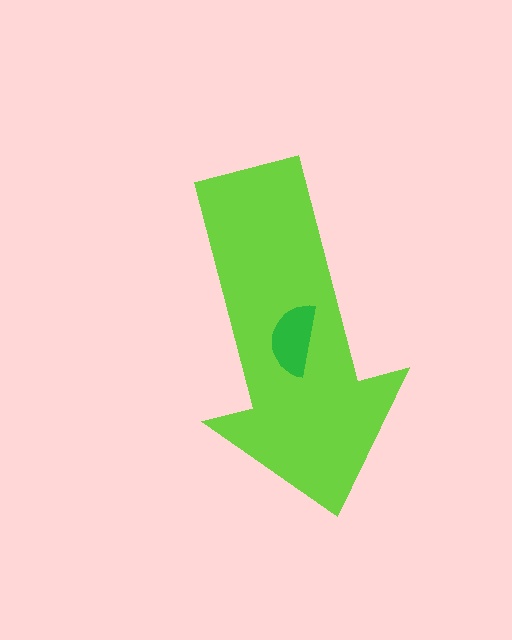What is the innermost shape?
The green semicircle.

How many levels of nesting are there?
2.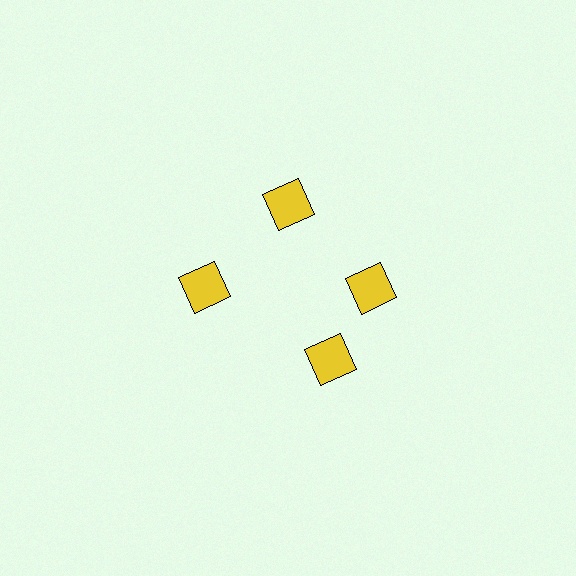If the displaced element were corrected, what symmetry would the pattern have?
It would have 4-fold rotational symmetry — the pattern would map onto itself every 90 degrees.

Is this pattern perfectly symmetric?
No. The 4 yellow squares are arranged in a ring, but one element near the 6 o'clock position is rotated out of alignment along the ring, breaking the 4-fold rotational symmetry.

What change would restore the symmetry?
The symmetry would be restored by rotating it back into even spacing with its neighbors so that all 4 squares sit at equal angles and equal distance from the center.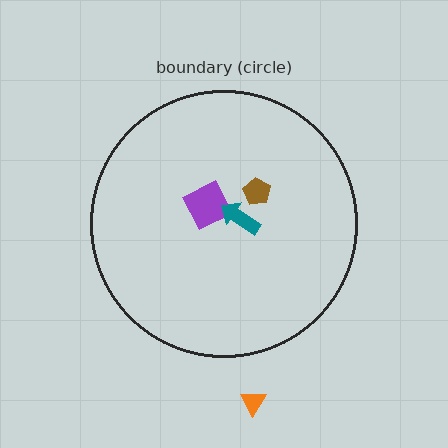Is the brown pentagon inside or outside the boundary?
Inside.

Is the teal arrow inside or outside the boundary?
Inside.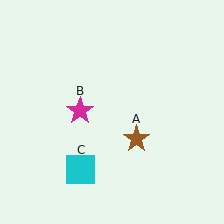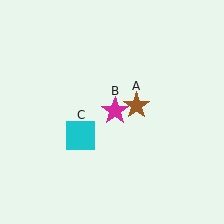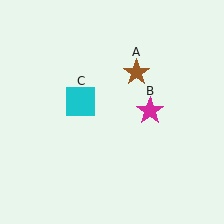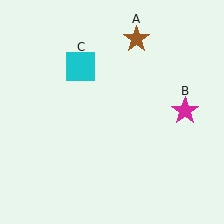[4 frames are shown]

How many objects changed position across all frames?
3 objects changed position: brown star (object A), magenta star (object B), cyan square (object C).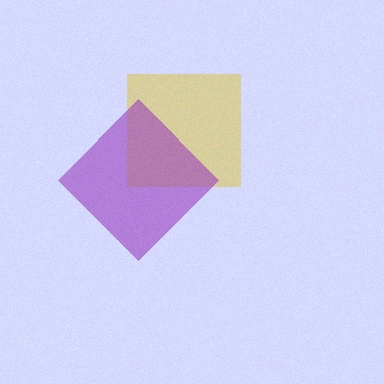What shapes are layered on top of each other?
The layered shapes are: a yellow square, a purple diamond.